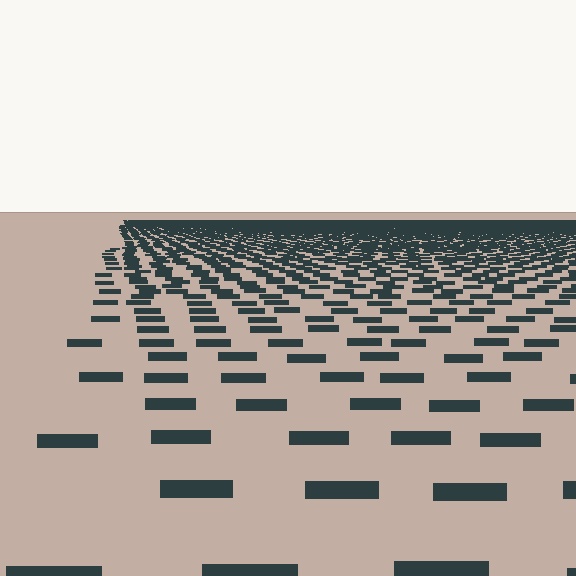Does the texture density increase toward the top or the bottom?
Density increases toward the top.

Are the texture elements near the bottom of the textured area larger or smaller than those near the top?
Larger. Near the bottom, elements are closer to the viewer and appear at a bigger on-screen size.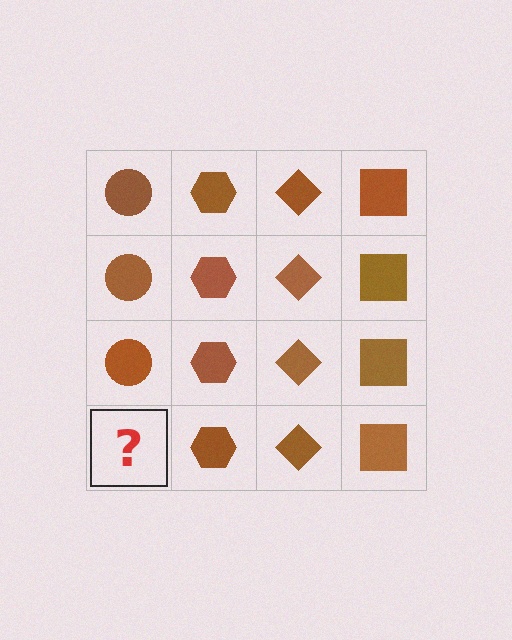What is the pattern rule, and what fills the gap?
The rule is that each column has a consistent shape. The gap should be filled with a brown circle.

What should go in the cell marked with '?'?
The missing cell should contain a brown circle.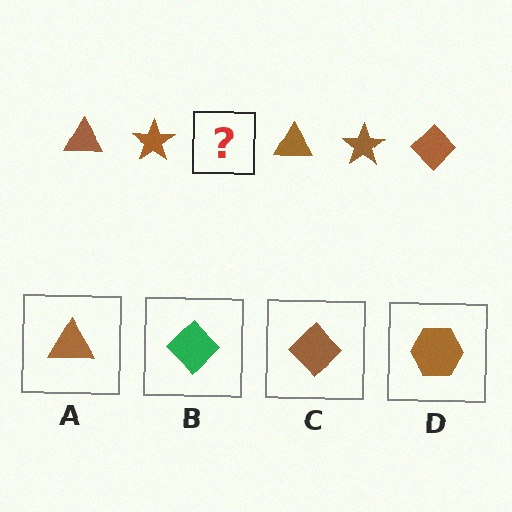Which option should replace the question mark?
Option C.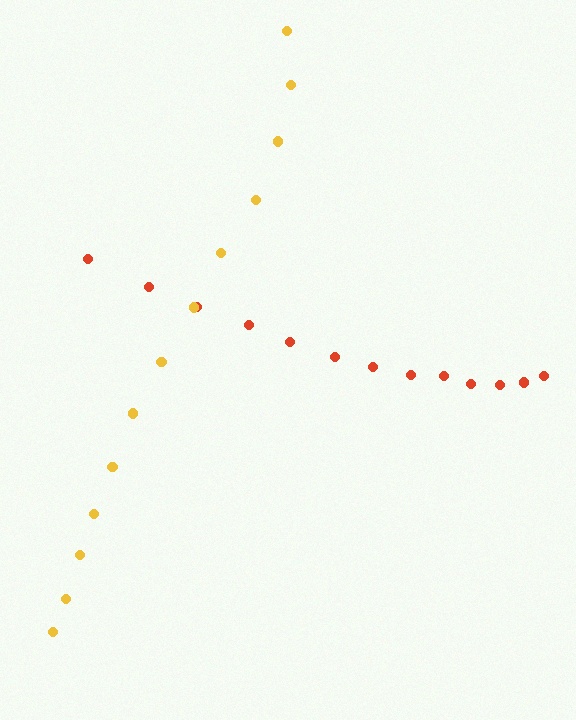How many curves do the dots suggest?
There are 2 distinct paths.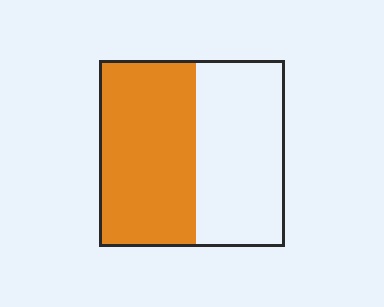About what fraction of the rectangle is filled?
About one half (1/2).